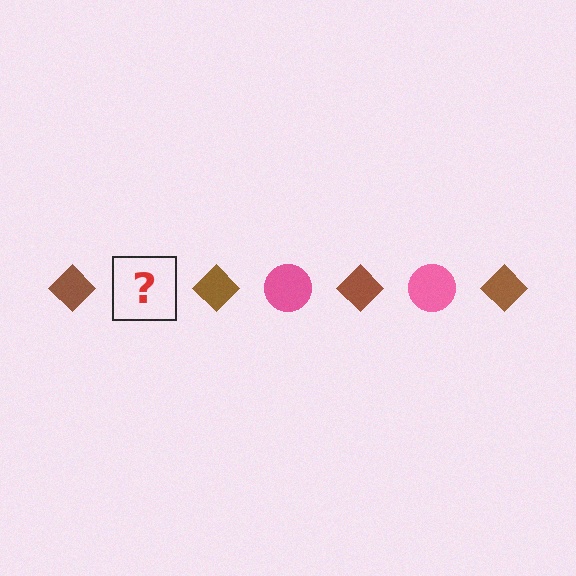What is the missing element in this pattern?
The missing element is a pink circle.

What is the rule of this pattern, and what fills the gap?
The rule is that the pattern alternates between brown diamond and pink circle. The gap should be filled with a pink circle.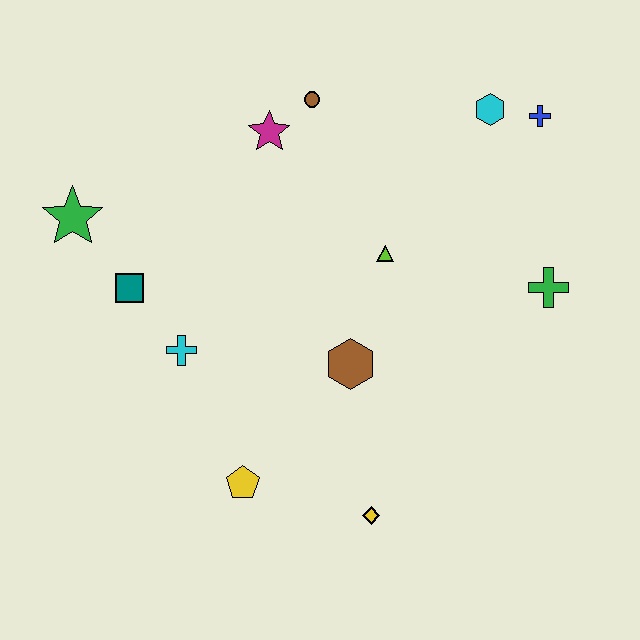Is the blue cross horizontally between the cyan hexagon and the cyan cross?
No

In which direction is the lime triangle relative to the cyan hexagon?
The lime triangle is below the cyan hexagon.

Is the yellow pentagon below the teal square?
Yes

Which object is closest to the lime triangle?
The brown hexagon is closest to the lime triangle.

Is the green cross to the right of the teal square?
Yes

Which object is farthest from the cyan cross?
The blue cross is farthest from the cyan cross.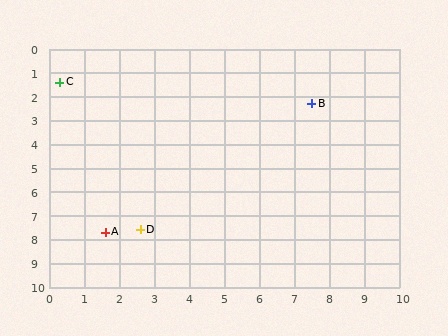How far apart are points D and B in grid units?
Points D and B are about 7.2 grid units apart.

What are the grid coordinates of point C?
Point C is at approximately (0.3, 1.4).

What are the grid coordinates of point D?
Point D is at approximately (2.6, 7.6).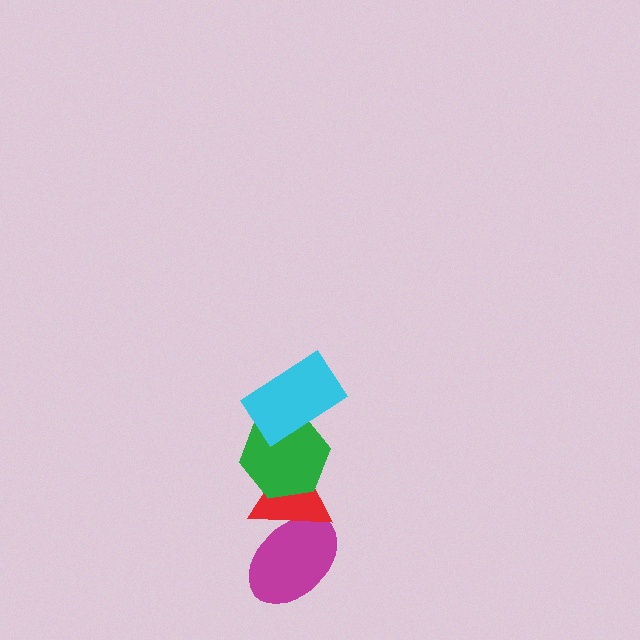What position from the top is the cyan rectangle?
The cyan rectangle is 1st from the top.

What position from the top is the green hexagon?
The green hexagon is 2nd from the top.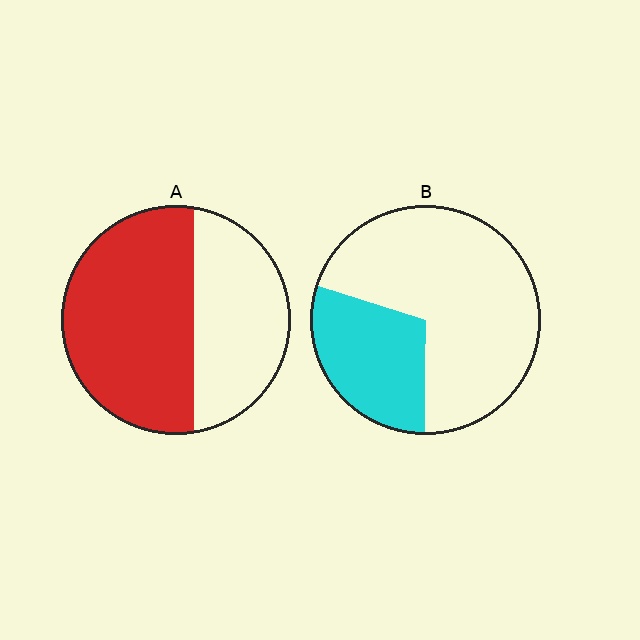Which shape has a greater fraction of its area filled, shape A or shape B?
Shape A.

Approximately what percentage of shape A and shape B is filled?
A is approximately 60% and B is approximately 30%.